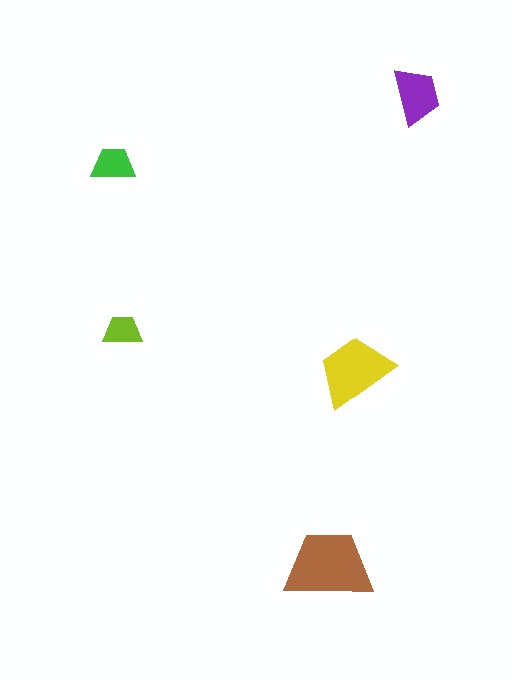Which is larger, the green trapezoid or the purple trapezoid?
The purple one.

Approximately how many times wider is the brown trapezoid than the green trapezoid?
About 2 times wider.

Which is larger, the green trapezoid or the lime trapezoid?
The green one.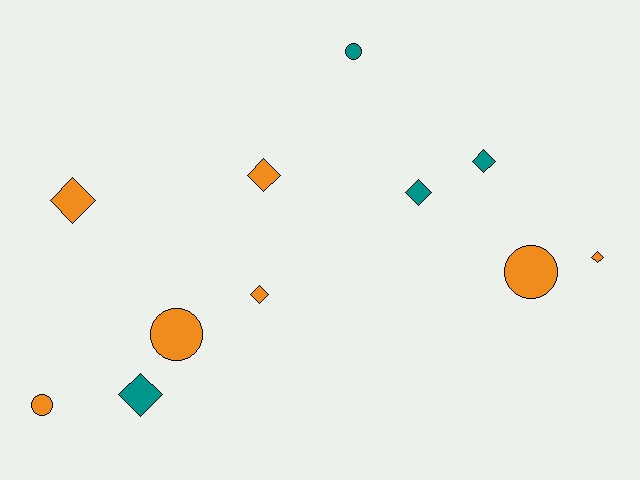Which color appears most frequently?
Orange, with 7 objects.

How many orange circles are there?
There are 3 orange circles.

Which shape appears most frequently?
Diamond, with 7 objects.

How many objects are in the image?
There are 11 objects.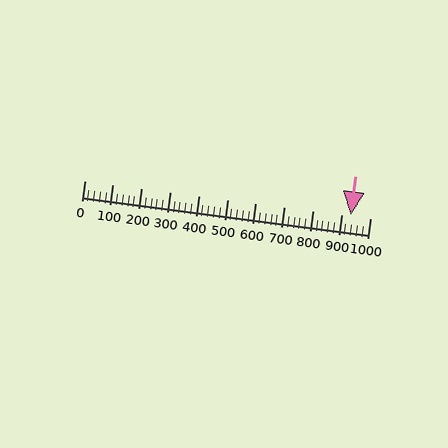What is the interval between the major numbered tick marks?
The major tick marks are spaced 100 units apart.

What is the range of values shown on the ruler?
The ruler shows values from 0 to 1000.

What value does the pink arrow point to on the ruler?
The pink arrow points to approximately 932.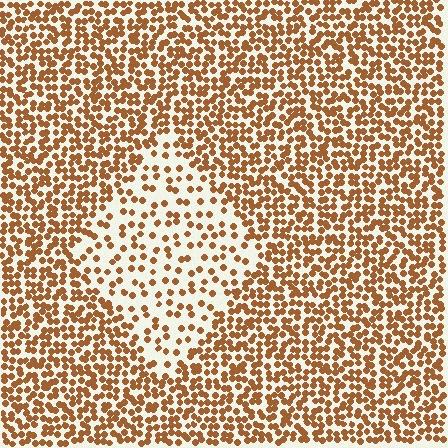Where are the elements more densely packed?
The elements are more densely packed outside the diamond boundary.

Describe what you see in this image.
The image contains small brown elements arranged at two different densities. A diamond-shaped region is visible where the elements are less densely packed than the surrounding area.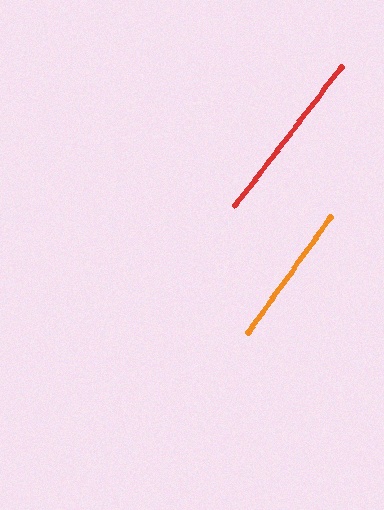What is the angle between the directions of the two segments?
Approximately 2 degrees.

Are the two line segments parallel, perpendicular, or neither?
Parallel — their directions differ by only 1.9°.